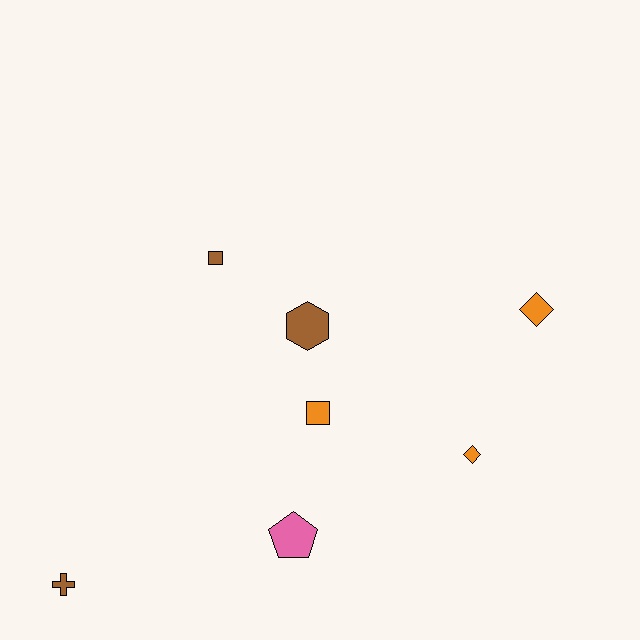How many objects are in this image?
There are 7 objects.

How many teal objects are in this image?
There are no teal objects.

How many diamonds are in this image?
There are 2 diamonds.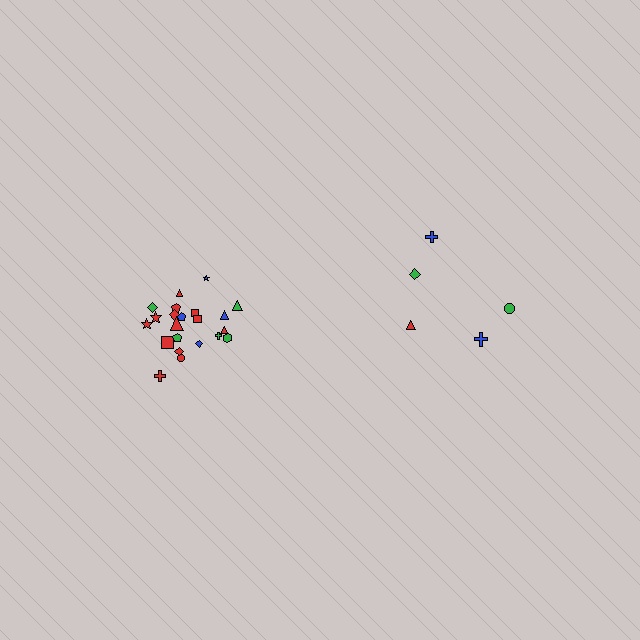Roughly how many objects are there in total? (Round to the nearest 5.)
Roughly 25 objects in total.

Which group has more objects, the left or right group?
The left group.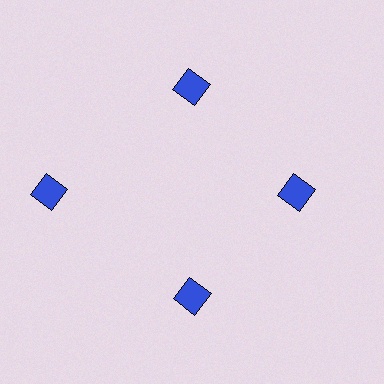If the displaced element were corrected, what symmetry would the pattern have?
It would have 4-fold rotational symmetry — the pattern would map onto itself every 90 degrees.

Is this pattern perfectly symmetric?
No. The 4 blue diamonds are arranged in a ring, but one element near the 9 o'clock position is pushed outward from the center, breaking the 4-fold rotational symmetry.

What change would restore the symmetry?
The symmetry would be restored by moving it inward, back onto the ring so that all 4 diamonds sit at equal angles and equal distance from the center.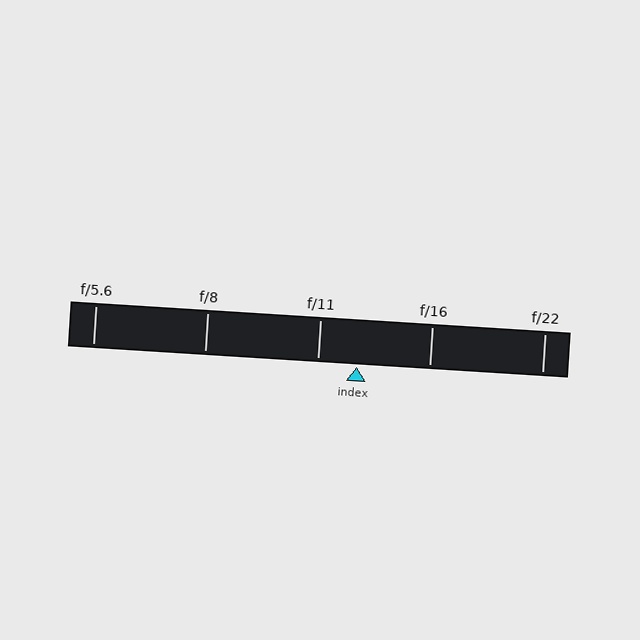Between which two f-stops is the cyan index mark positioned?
The index mark is between f/11 and f/16.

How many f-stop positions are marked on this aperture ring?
There are 5 f-stop positions marked.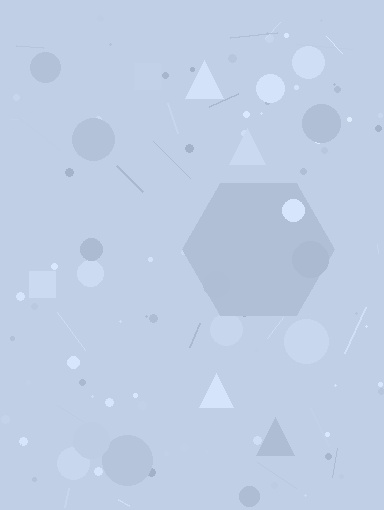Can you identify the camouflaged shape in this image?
The camouflaged shape is a hexagon.